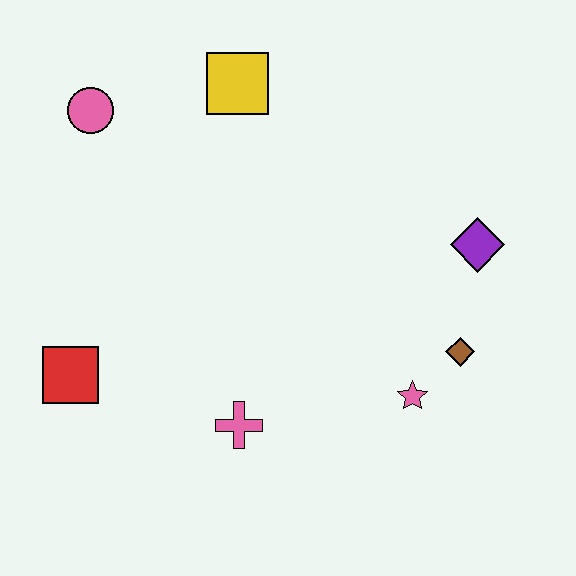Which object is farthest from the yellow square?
The pink star is farthest from the yellow square.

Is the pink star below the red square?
Yes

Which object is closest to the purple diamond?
The brown diamond is closest to the purple diamond.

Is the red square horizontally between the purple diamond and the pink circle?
No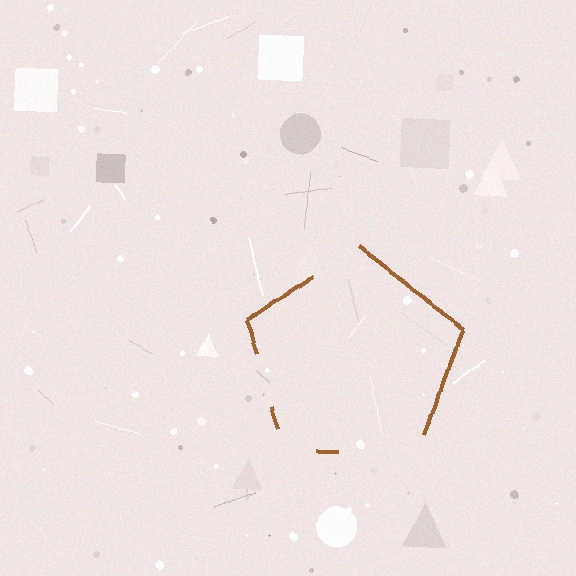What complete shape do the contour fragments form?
The contour fragments form a pentagon.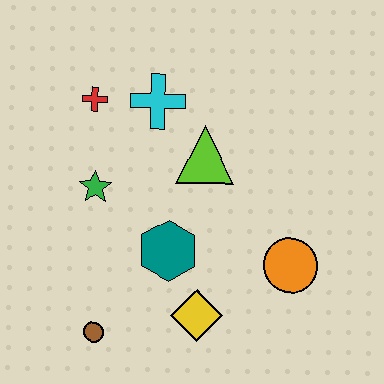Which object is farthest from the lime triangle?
The brown circle is farthest from the lime triangle.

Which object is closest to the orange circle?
The yellow diamond is closest to the orange circle.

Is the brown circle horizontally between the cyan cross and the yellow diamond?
No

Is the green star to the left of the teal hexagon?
Yes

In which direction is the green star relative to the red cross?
The green star is below the red cross.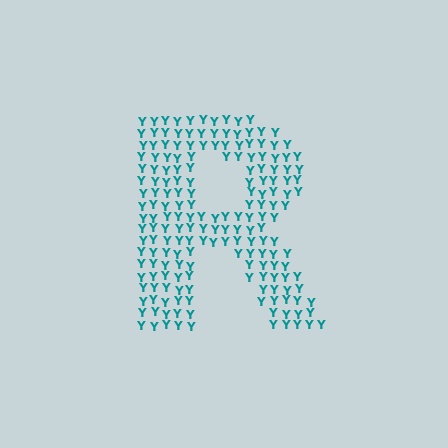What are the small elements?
The small elements are letter Y's.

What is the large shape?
The large shape is the letter R.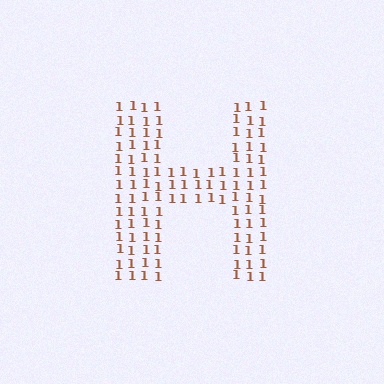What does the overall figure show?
The overall figure shows the letter H.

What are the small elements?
The small elements are digit 1's.